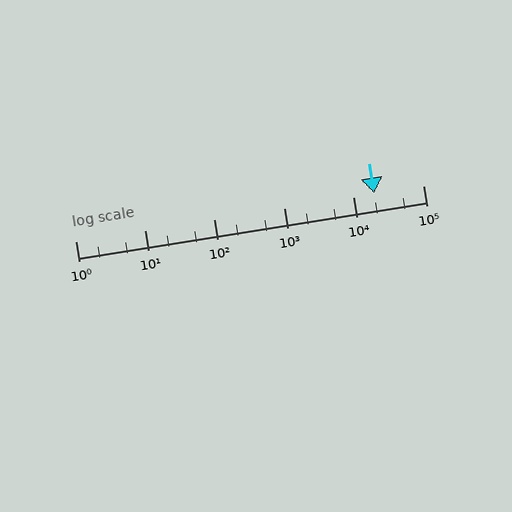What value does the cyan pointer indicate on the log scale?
The pointer indicates approximately 20000.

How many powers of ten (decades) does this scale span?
The scale spans 5 decades, from 1 to 100000.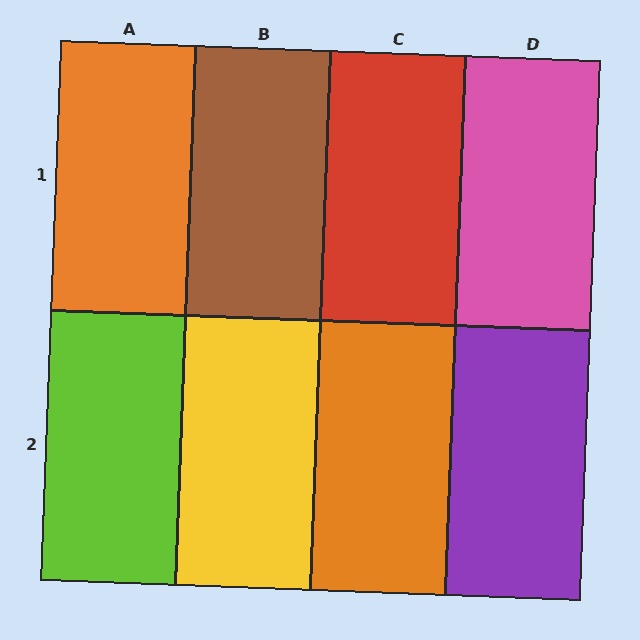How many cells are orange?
2 cells are orange.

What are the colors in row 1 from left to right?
Orange, brown, red, pink.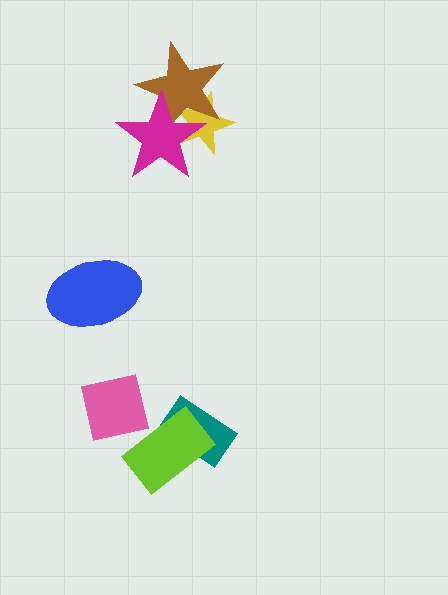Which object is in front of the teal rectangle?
The lime rectangle is in front of the teal rectangle.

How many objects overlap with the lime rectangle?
2 objects overlap with the lime rectangle.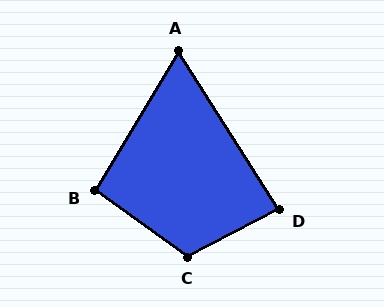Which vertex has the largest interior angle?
C, at approximately 117 degrees.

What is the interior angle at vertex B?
Approximately 95 degrees (obtuse).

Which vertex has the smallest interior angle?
A, at approximately 63 degrees.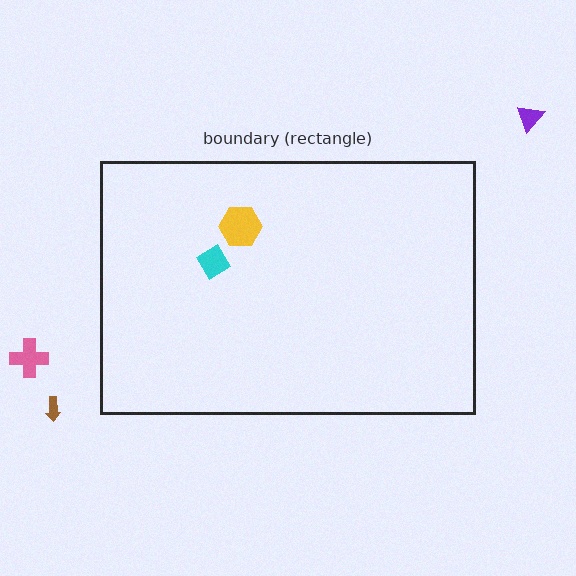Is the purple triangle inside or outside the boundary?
Outside.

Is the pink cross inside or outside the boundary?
Outside.